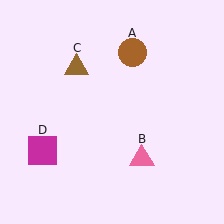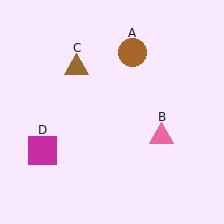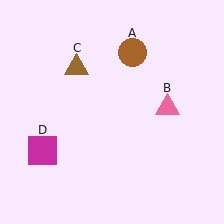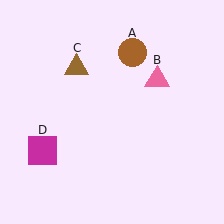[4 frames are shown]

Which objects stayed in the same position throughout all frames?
Brown circle (object A) and brown triangle (object C) and magenta square (object D) remained stationary.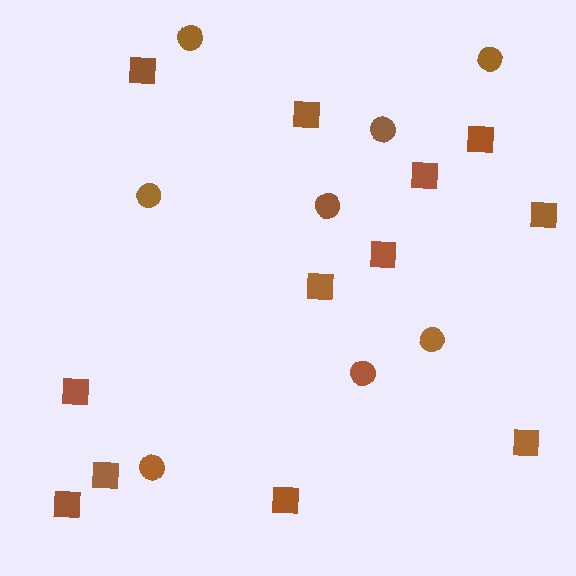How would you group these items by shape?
There are 2 groups: one group of circles (8) and one group of squares (12).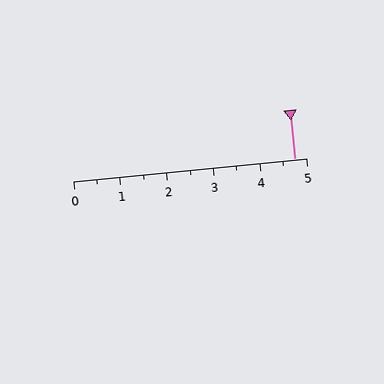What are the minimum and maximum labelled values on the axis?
The axis runs from 0 to 5.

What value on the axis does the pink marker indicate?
The marker indicates approximately 4.8.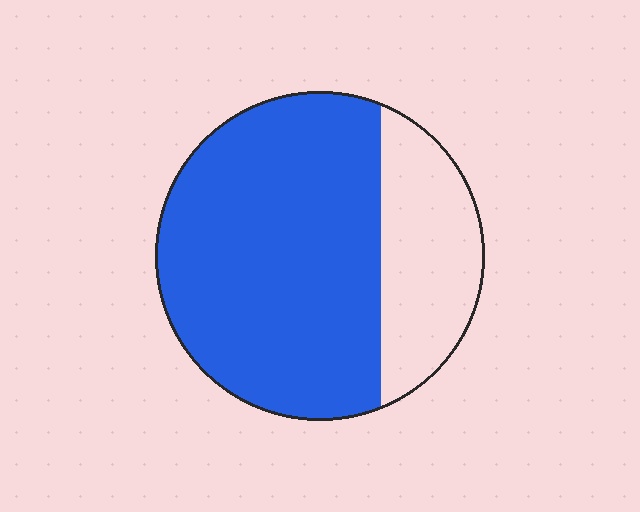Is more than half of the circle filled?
Yes.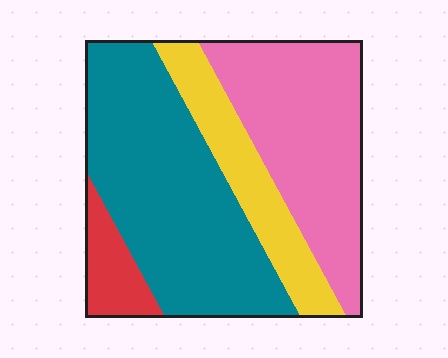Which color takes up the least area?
Red, at roughly 10%.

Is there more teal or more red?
Teal.